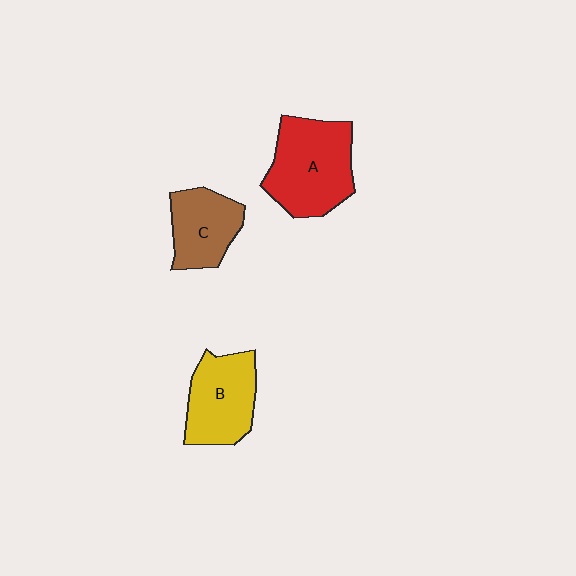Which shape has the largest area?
Shape A (red).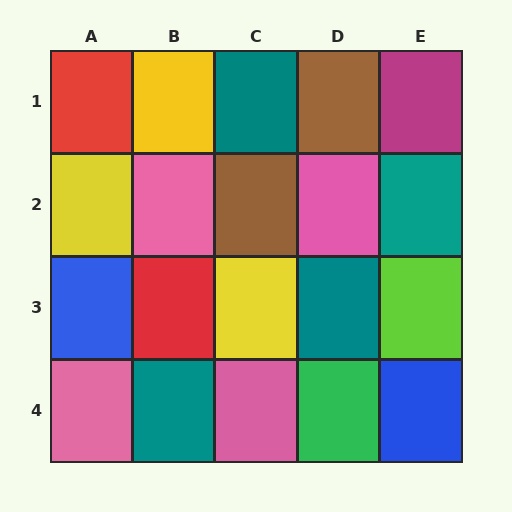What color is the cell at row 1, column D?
Brown.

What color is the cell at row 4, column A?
Pink.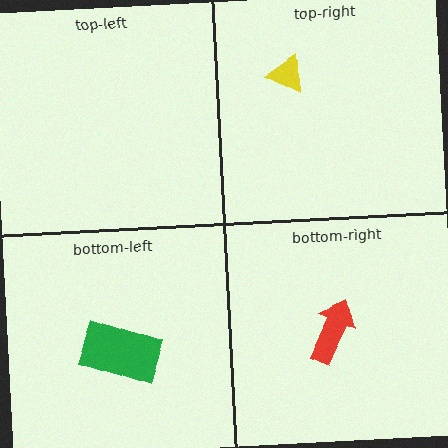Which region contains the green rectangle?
The bottom-left region.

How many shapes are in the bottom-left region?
1.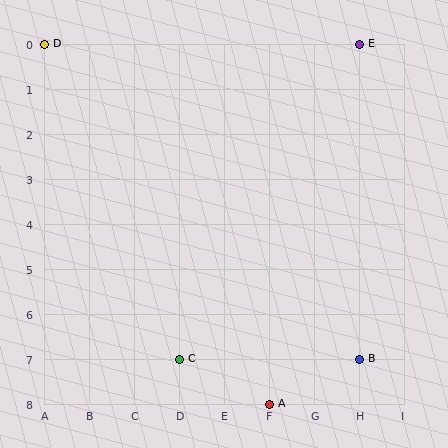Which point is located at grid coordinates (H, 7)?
Point B is at (H, 7).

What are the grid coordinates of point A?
Point A is at grid coordinates (F, 8).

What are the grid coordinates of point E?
Point E is at grid coordinates (H, 0).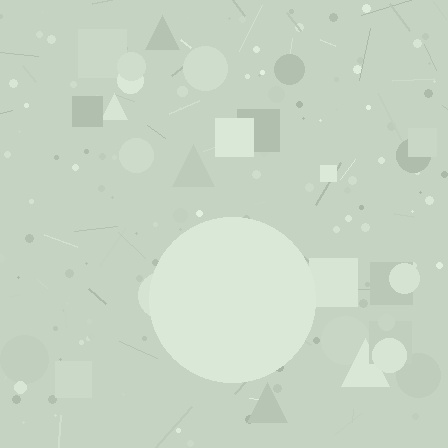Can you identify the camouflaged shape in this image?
The camouflaged shape is a circle.